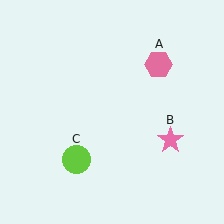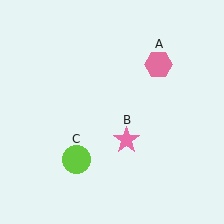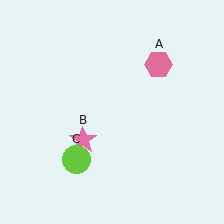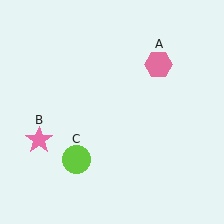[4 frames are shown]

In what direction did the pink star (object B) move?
The pink star (object B) moved left.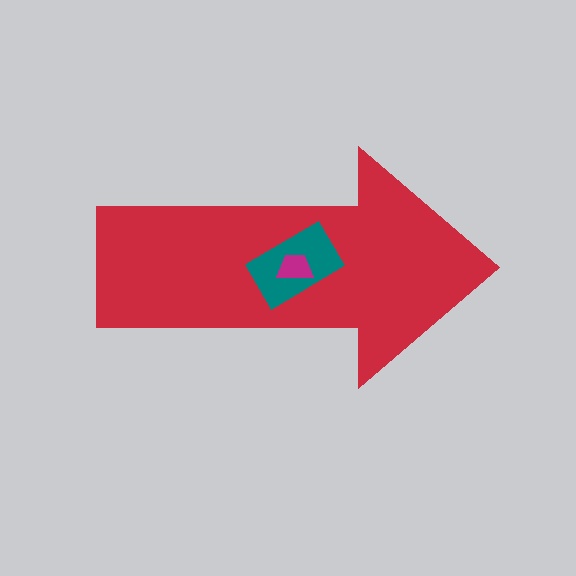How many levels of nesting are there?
3.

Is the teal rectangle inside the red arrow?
Yes.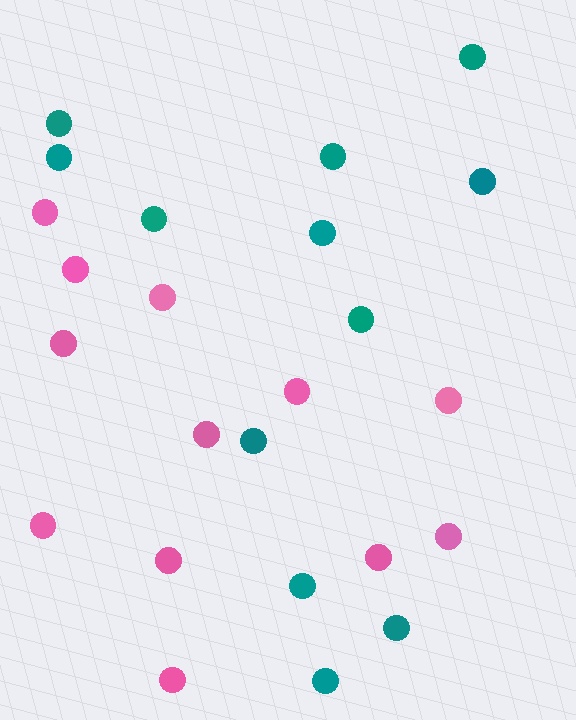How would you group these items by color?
There are 2 groups: one group of pink circles (12) and one group of teal circles (12).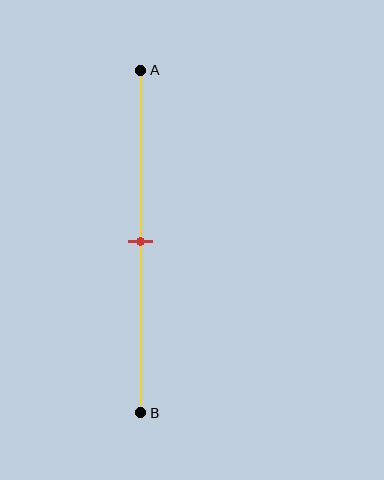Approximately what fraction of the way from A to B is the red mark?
The red mark is approximately 50% of the way from A to B.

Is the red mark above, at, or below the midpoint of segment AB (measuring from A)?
The red mark is approximately at the midpoint of segment AB.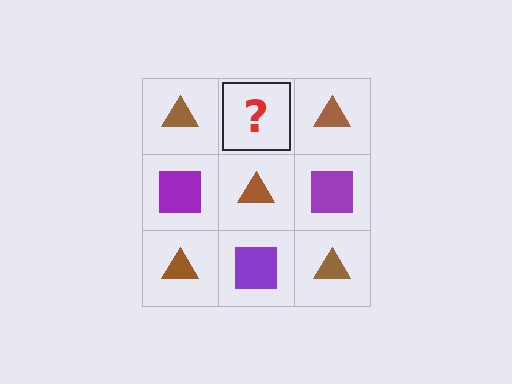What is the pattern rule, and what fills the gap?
The rule is that it alternates brown triangle and purple square in a checkerboard pattern. The gap should be filled with a purple square.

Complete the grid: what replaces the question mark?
The question mark should be replaced with a purple square.